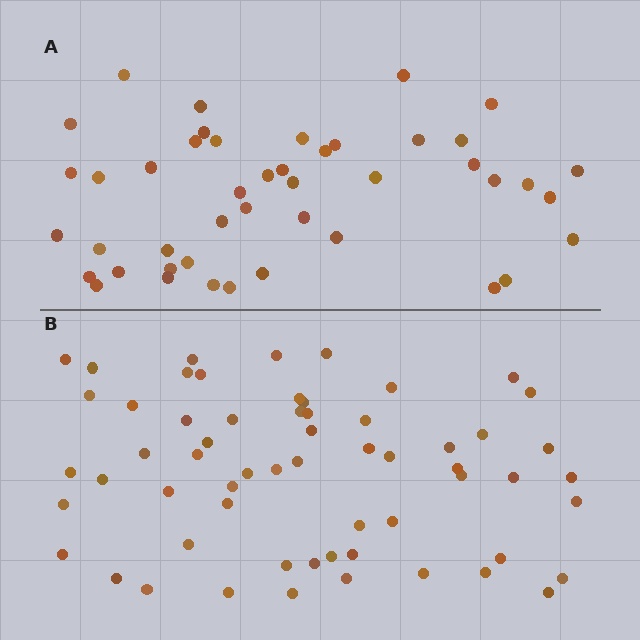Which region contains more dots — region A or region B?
Region B (the bottom region) has more dots.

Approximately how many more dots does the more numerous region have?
Region B has approximately 15 more dots than region A.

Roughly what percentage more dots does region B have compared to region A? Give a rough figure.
About 35% more.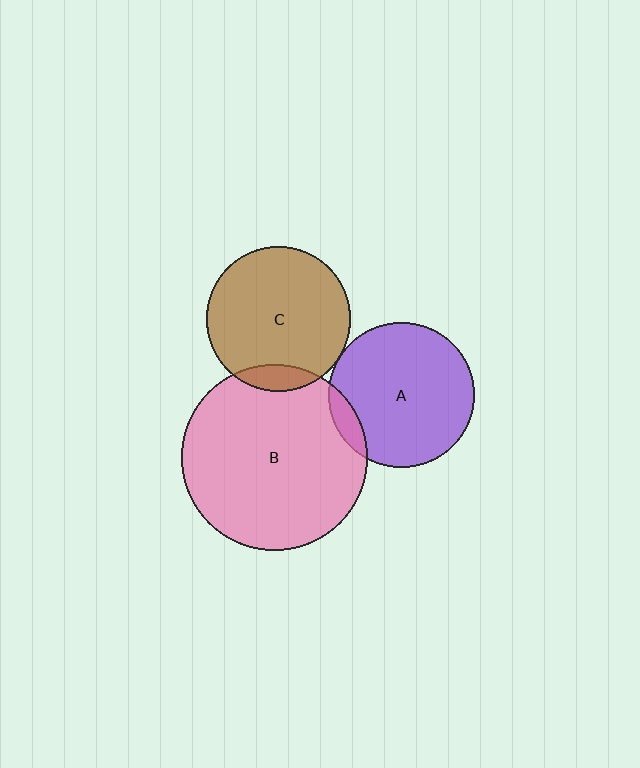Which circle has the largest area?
Circle B (pink).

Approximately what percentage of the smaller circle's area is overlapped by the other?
Approximately 10%.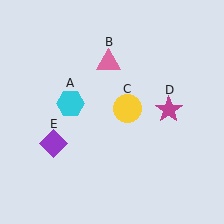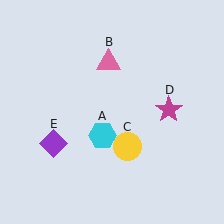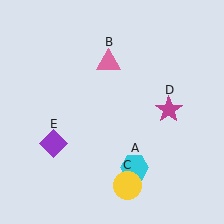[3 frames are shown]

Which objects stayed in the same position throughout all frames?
Pink triangle (object B) and magenta star (object D) and purple diamond (object E) remained stationary.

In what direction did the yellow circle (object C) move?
The yellow circle (object C) moved down.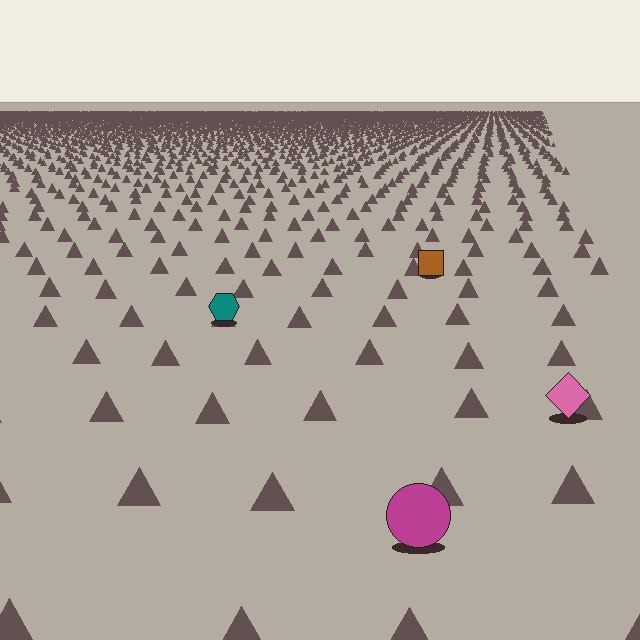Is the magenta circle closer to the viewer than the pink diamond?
Yes. The magenta circle is closer — you can tell from the texture gradient: the ground texture is coarser near it.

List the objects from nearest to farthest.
From nearest to farthest: the magenta circle, the pink diamond, the teal hexagon, the brown square.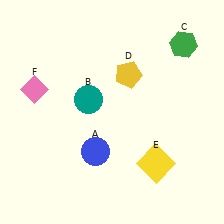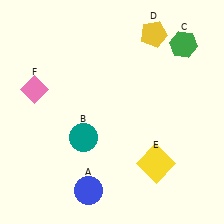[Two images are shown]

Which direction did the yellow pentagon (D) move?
The yellow pentagon (D) moved up.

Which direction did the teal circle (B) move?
The teal circle (B) moved down.